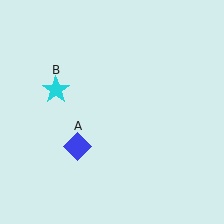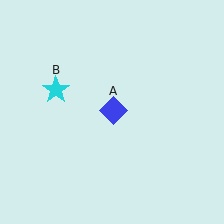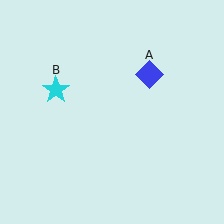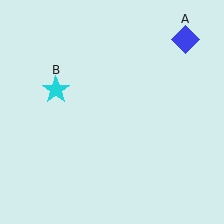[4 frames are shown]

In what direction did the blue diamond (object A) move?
The blue diamond (object A) moved up and to the right.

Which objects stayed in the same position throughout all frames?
Cyan star (object B) remained stationary.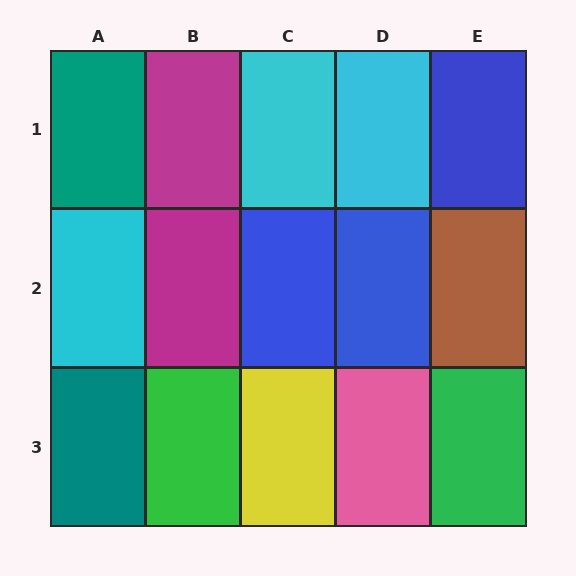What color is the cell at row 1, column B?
Magenta.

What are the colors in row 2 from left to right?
Cyan, magenta, blue, blue, brown.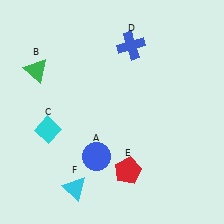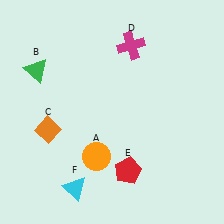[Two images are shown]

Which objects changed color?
A changed from blue to orange. C changed from cyan to orange. D changed from blue to magenta.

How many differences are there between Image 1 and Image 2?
There are 3 differences between the two images.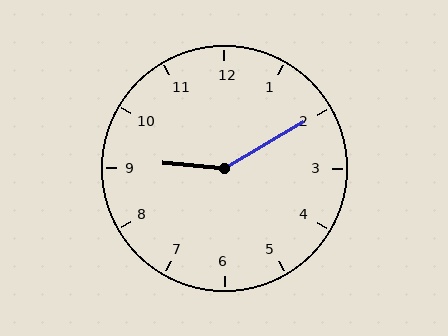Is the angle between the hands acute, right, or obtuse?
It is obtuse.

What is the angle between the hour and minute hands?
Approximately 145 degrees.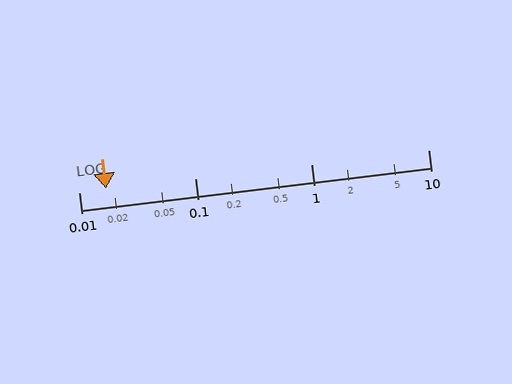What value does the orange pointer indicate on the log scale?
The pointer indicates approximately 0.017.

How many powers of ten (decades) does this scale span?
The scale spans 3 decades, from 0.01 to 10.